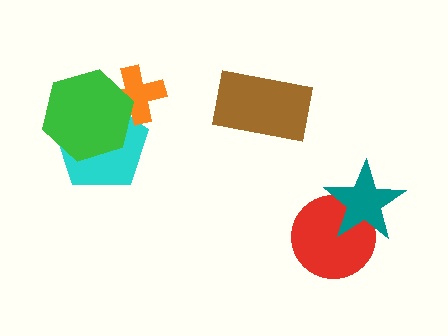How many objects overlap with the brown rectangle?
0 objects overlap with the brown rectangle.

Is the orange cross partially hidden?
Yes, it is partially covered by another shape.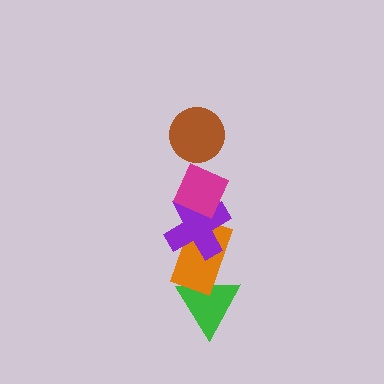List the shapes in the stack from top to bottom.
From top to bottom: the brown circle, the magenta diamond, the purple cross, the orange rectangle, the green triangle.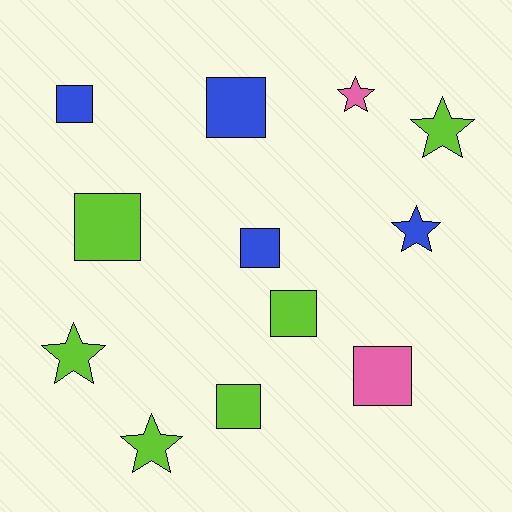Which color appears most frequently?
Lime, with 6 objects.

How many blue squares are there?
There are 3 blue squares.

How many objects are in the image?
There are 12 objects.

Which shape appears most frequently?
Square, with 7 objects.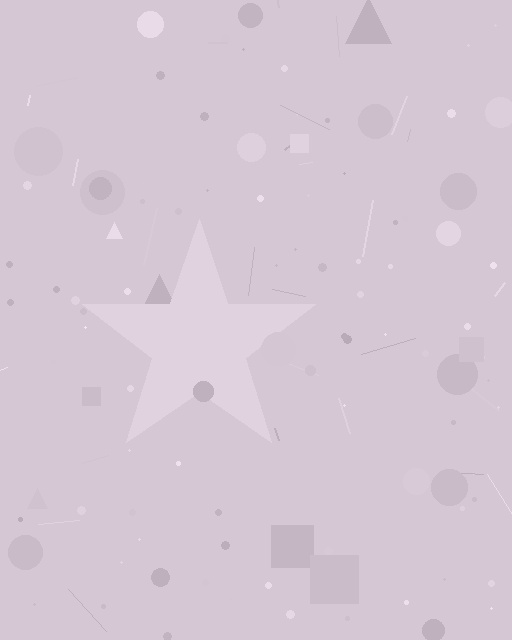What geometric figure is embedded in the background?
A star is embedded in the background.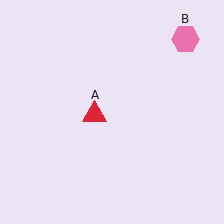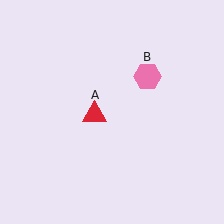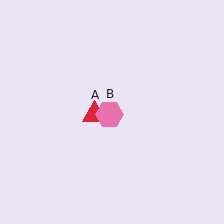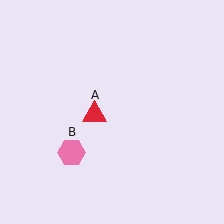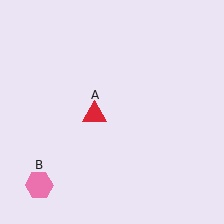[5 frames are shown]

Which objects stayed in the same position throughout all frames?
Red triangle (object A) remained stationary.